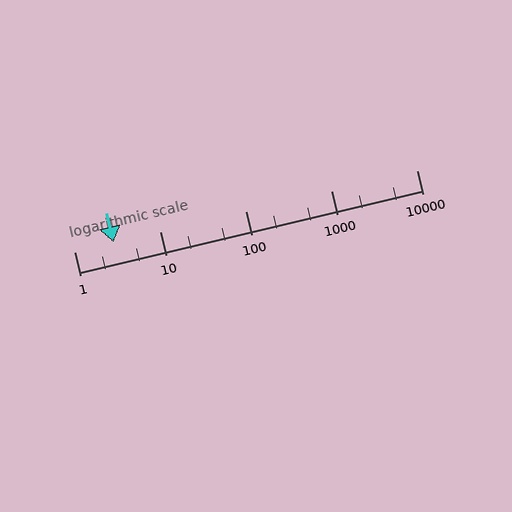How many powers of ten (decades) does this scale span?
The scale spans 4 decades, from 1 to 10000.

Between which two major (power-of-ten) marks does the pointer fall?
The pointer is between 1 and 10.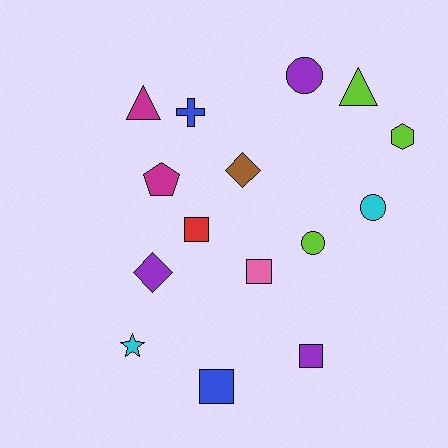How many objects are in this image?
There are 15 objects.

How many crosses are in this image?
There is 1 cross.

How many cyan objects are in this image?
There are 2 cyan objects.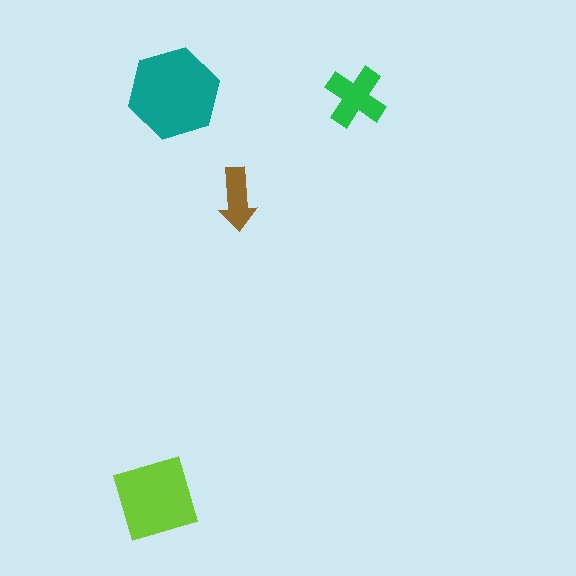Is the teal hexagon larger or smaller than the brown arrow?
Larger.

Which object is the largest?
The teal hexagon.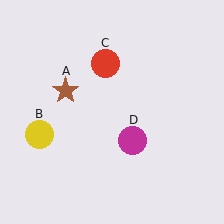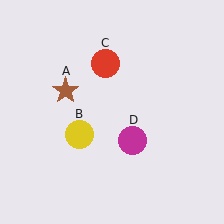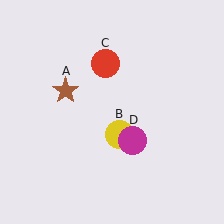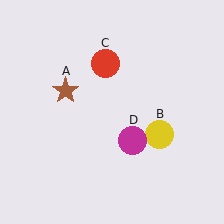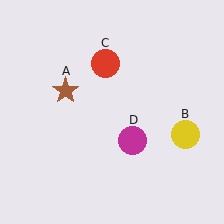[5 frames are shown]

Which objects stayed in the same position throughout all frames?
Brown star (object A) and red circle (object C) and magenta circle (object D) remained stationary.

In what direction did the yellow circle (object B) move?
The yellow circle (object B) moved right.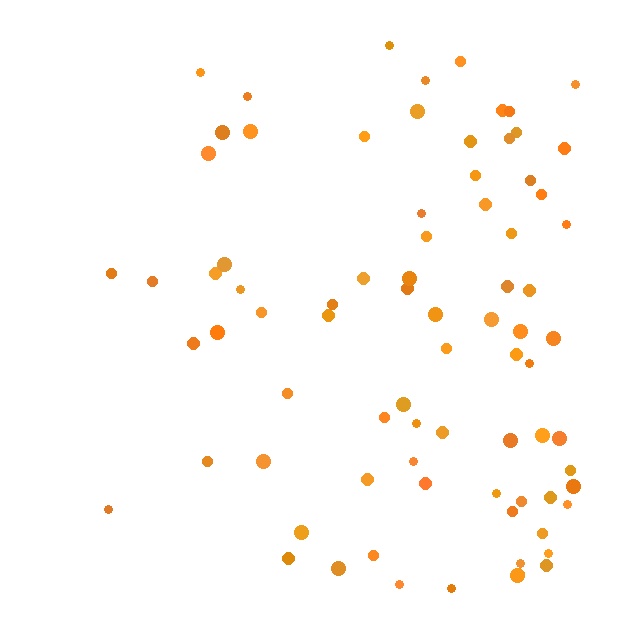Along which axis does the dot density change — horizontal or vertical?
Horizontal.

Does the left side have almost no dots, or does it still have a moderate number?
Still a moderate number, just noticeably fewer than the right.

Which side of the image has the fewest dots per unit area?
The left.